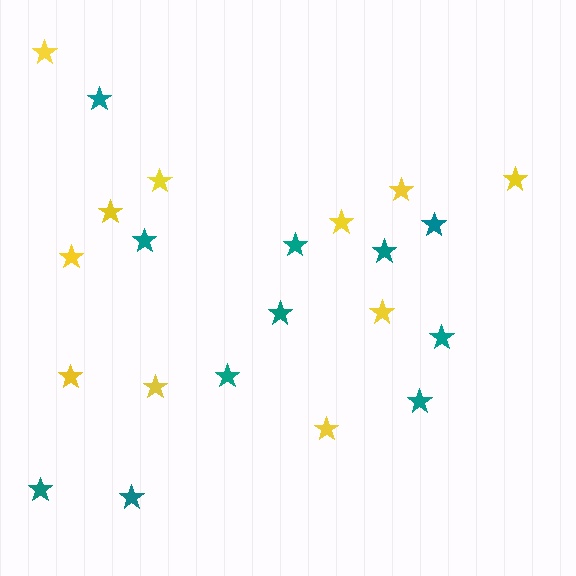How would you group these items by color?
There are 2 groups: one group of teal stars (11) and one group of yellow stars (11).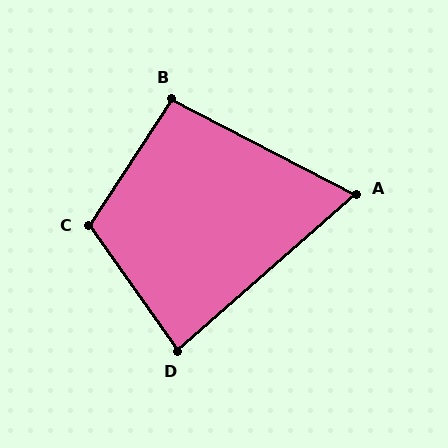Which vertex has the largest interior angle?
C, at approximately 111 degrees.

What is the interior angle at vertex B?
Approximately 96 degrees (obtuse).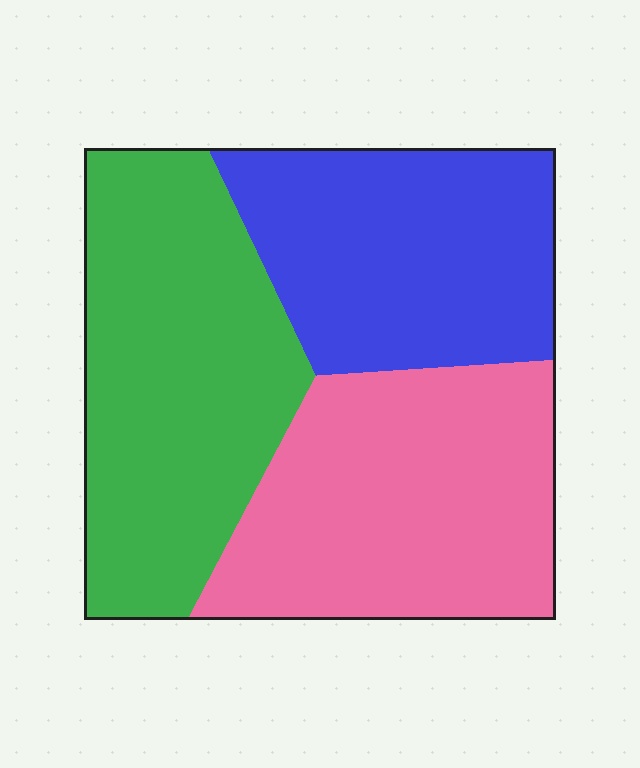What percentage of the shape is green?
Green covers about 35% of the shape.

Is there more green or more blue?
Green.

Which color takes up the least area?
Blue, at roughly 30%.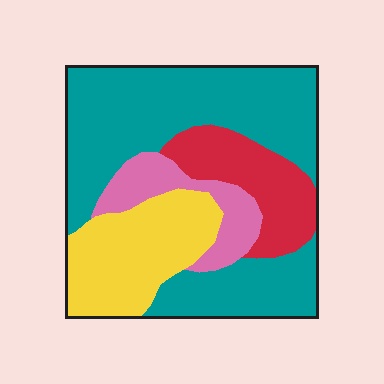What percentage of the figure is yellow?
Yellow takes up between a sixth and a third of the figure.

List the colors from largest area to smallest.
From largest to smallest: teal, yellow, red, pink.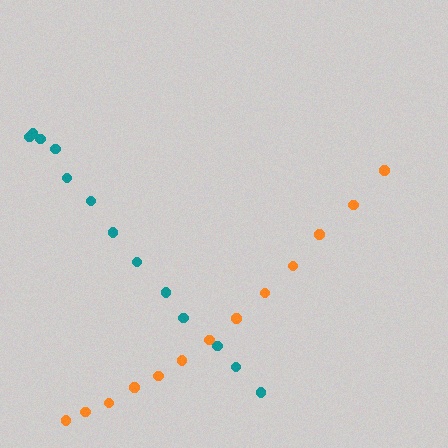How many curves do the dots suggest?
There are 2 distinct paths.